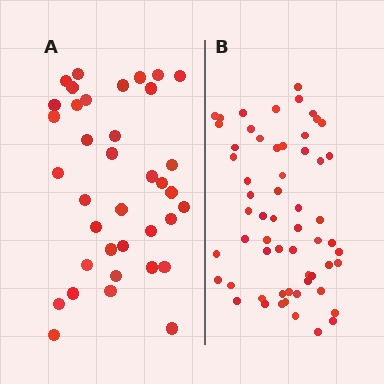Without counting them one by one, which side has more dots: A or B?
Region B (the right region) has more dots.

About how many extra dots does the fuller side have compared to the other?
Region B has approximately 20 more dots than region A.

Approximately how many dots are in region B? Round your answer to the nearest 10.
About 60 dots. (The exact count is 59, which rounds to 60.)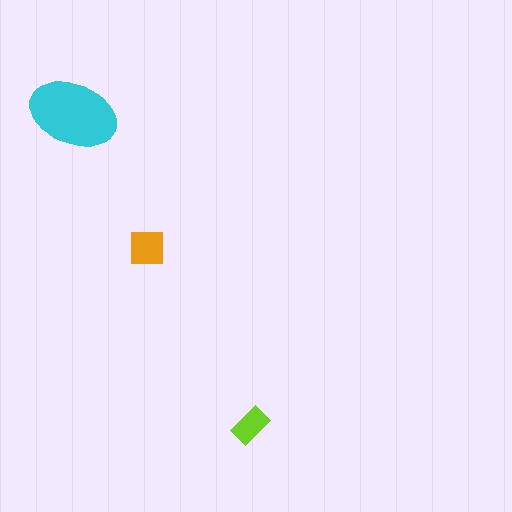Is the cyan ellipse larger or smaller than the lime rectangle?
Larger.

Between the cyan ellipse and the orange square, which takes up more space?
The cyan ellipse.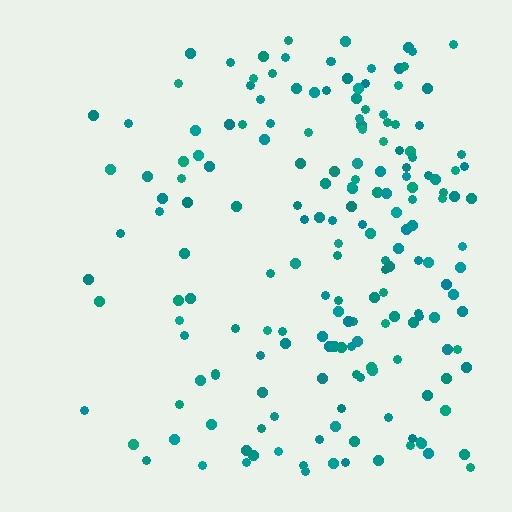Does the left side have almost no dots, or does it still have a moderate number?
Still a moderate number, just noticeably fewer than the right.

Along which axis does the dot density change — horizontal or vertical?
Horizontal.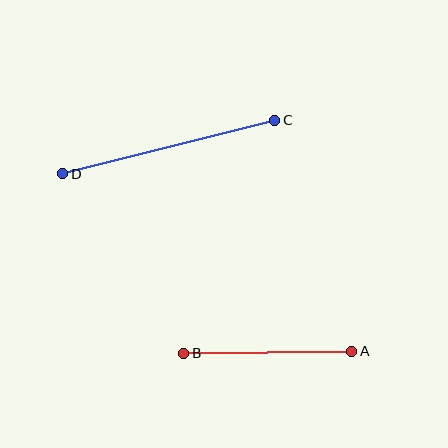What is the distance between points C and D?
The distance is approximately 218 pixels.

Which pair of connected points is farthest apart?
Points C and D are farthest apart.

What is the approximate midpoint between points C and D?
The midpoint is at approximately (169, 147) pixels.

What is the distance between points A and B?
The distance is approximately 168 pixels.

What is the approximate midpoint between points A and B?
The midpoint is at approximately (268, 352) pixels.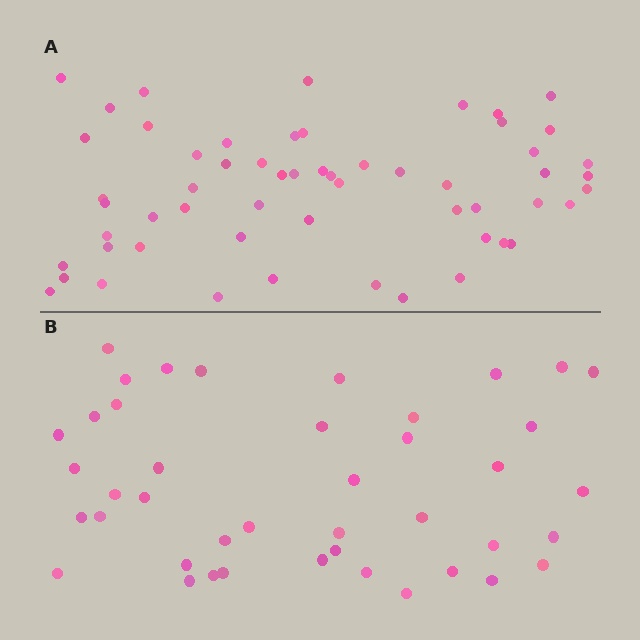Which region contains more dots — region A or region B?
Region A (the top region) has more dots.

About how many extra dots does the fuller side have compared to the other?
Region A has approximately 15 more dots than region B.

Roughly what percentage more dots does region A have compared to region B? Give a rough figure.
About 35% more.